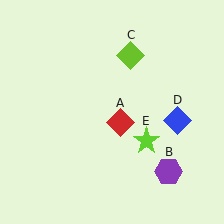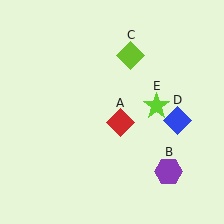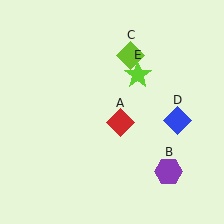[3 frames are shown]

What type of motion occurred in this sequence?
The lime star (object E) rotated counterclockwise around the center of the scene.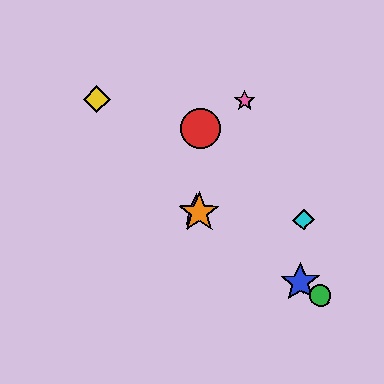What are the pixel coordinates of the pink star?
The pink star is at (244, 101).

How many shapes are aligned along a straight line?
4 shapes (the blue star, the green circle, the purple star, the orange star) are aligned along a straight line.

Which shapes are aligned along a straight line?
The blue star, the green circle, the purple star, the orange star are aligned along a straight line.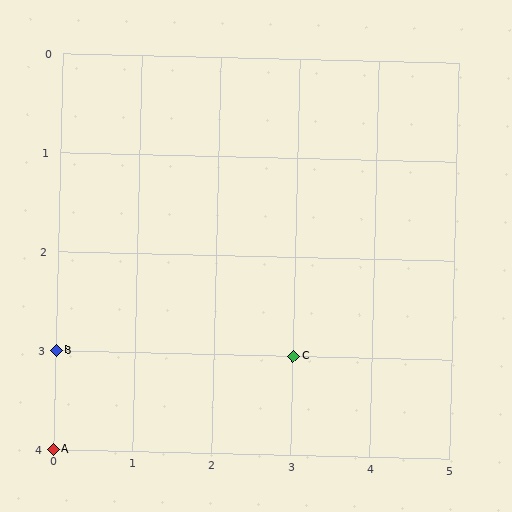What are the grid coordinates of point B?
Point B is at grid coordinates (0, 3).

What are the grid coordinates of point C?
Point C is at grid coordinates (3, 3).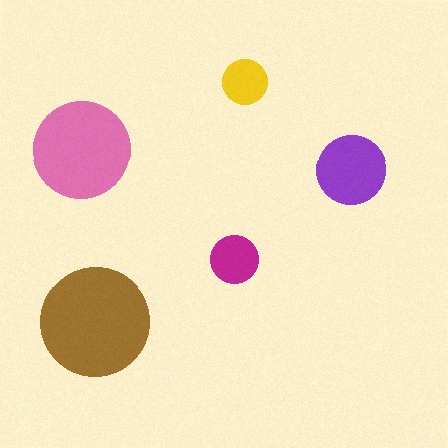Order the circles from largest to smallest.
the brown one, the pink one, the purple one, the magenta one, the yellow one.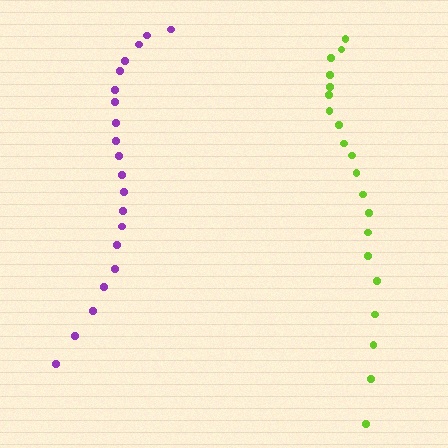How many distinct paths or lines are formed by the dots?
There are 2 distinct paths.